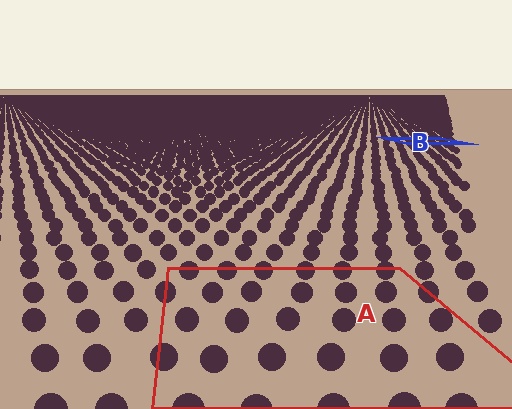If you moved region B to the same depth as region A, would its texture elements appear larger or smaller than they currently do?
They would appear larger. At a closer depth, the same texture elements are projected at a bigger on-screen size.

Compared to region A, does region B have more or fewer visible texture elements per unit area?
Region B has more texture elements per unit area — they are packed more densely because it is farther away.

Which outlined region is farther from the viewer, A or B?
Region B is farther from the viewer — the texture elements inside it appear smaller and more densely packed.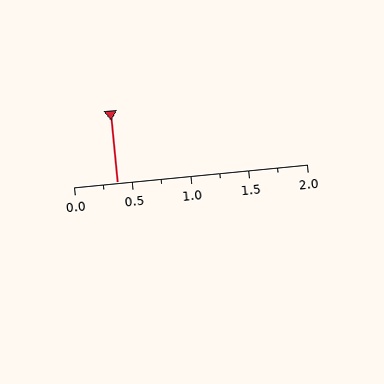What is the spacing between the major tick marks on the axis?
The major ticks are spaced 0.5 apart.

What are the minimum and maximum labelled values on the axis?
The axis runs from 0.0 to 2.0.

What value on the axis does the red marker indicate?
The marker indicates approximately 0.38.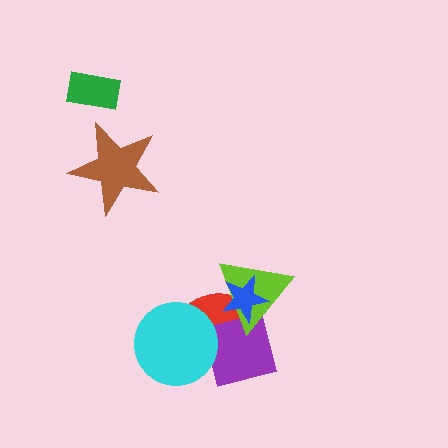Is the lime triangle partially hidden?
Yes, it is partially covered by another shape.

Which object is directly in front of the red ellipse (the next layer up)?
The purple square is directly in front of the red ellipse.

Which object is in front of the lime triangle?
The blue star is in front of the lime triangle.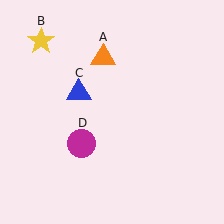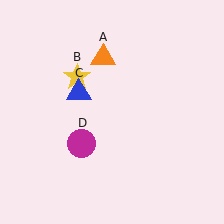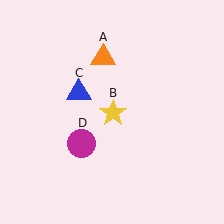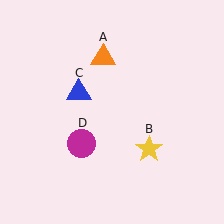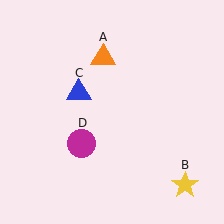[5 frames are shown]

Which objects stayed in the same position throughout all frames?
Orange triangle (object A) and blue triangle (object C) and magenta circle (object D) remained stationary.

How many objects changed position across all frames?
1 object changed position: yellow star (object B).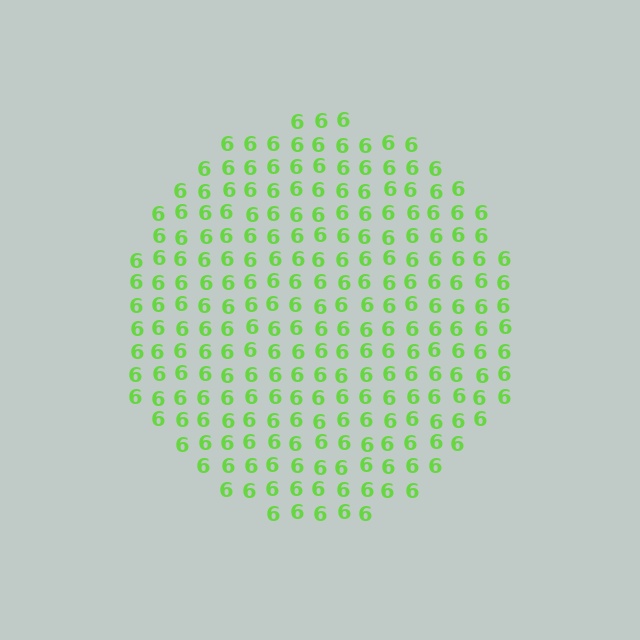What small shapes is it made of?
It is made of small digit 6's.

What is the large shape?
The large shape is a circle.